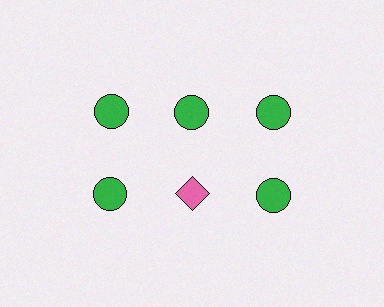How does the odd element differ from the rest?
It differs in both color (pink instead of green) and shape (diamond instead of circle).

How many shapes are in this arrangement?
There are 6 shapes arranged in a grid pattern.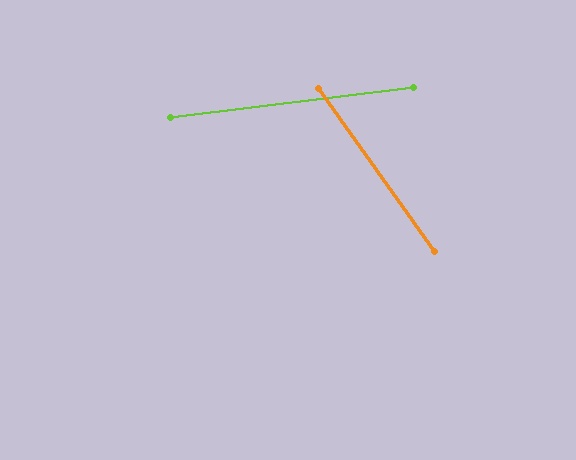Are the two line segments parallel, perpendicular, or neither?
Neither parallel nor perpendicular — they differ by about 62°.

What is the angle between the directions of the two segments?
Approximately 62 degrees.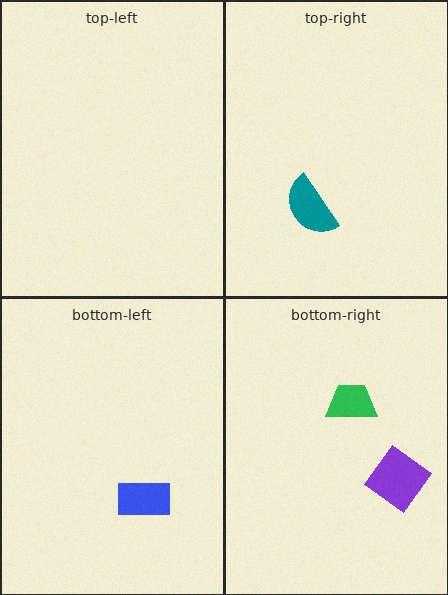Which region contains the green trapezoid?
The bottom-right region.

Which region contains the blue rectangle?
The bottom-left region.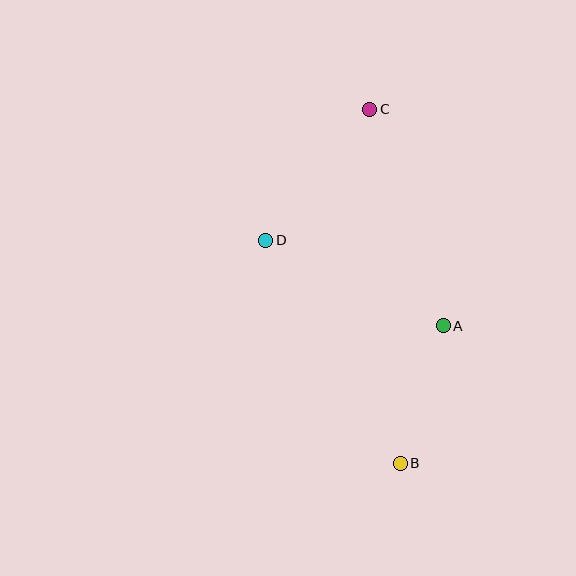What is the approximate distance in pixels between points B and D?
The distance between B and D is approximately 260 pixels.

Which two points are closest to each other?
Points A and B are closest to each other.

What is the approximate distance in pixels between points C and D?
The distance between C and D is approximately 167 pixels.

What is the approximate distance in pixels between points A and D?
The distance between A and D is approximately 197 pixels.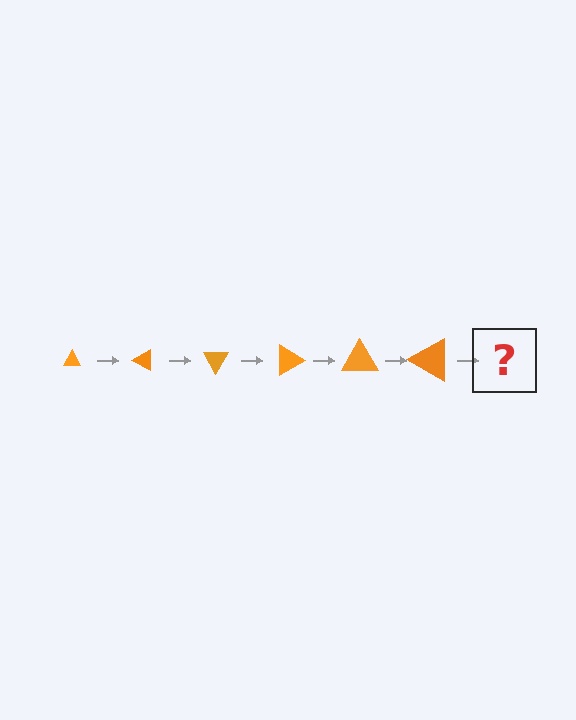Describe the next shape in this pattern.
It should be a triangle, larger than the previous one and rotated 180 degrees from the start.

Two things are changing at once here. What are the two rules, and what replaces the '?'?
The two rules are that the triangle grows larger each step and it rotates 30 degrees each step. The '?' should be a triangle, larger than the previous one and rotated 180 degrees from the start.